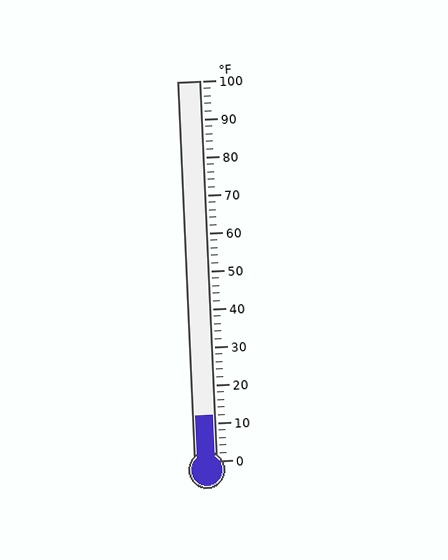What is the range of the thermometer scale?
The thermometer scale ranges from 0°F to 100°F.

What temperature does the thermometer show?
The thermometer shows approximately 12°F.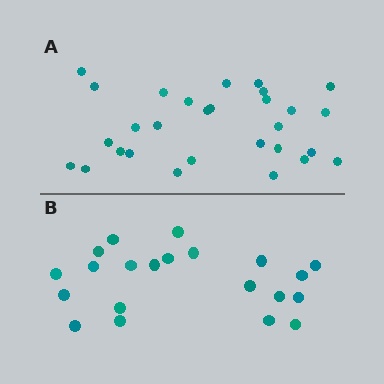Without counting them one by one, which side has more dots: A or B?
Region A (the top region) has more dots.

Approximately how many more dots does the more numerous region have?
Region A has roughly 8 or so more dots than region B.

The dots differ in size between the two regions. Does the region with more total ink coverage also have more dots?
No. Region B has more total ink coverage because its dots are larger, but region A actually contains more individual dots. Total area can be misleading — the number of items is what matters here.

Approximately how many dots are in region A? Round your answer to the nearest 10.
About 30 dots. (The exact count is 29, which rounds to 30.)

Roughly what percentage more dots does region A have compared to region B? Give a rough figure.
About 40% more.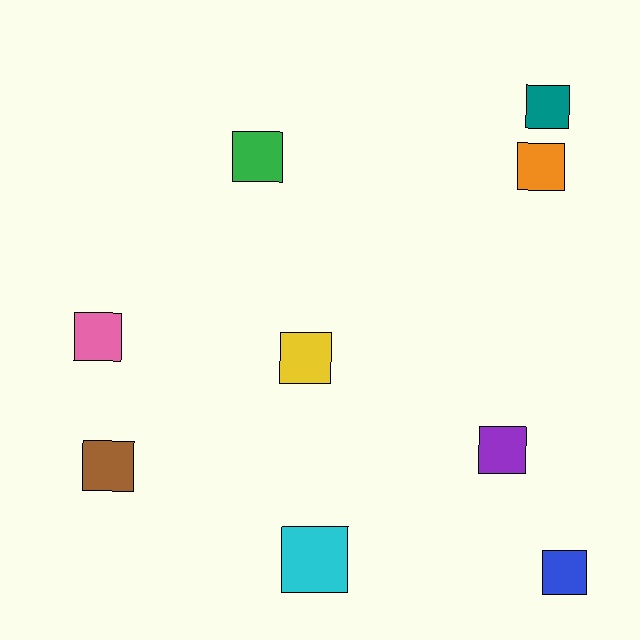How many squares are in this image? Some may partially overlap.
There are 9 squares.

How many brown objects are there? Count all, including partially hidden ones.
There is 1 brown object.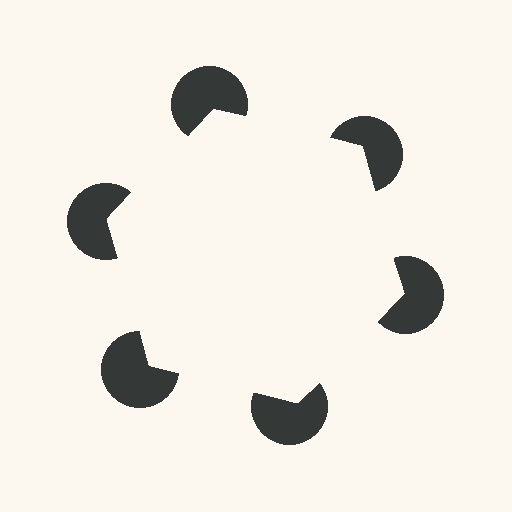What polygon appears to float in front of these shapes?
An illusory hexagon — its edges are inferred from the aligned wedge cuts in the pac-man discs, not physically drawn.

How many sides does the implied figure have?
6 sides.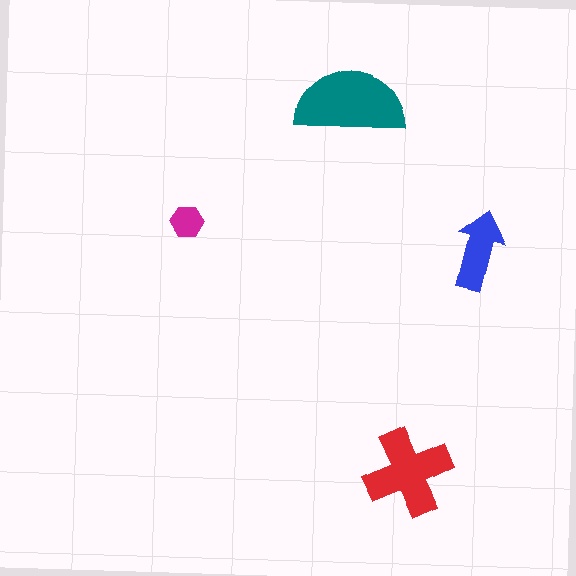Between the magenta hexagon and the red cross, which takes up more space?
The red cross.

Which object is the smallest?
The magenta hexagon.